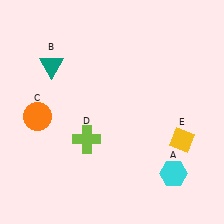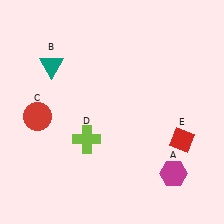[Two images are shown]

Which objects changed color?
A changed from cyan to magenta. C changed from orange to red. E changed from yellow to red.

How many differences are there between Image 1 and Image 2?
There are 3 differences between the two images.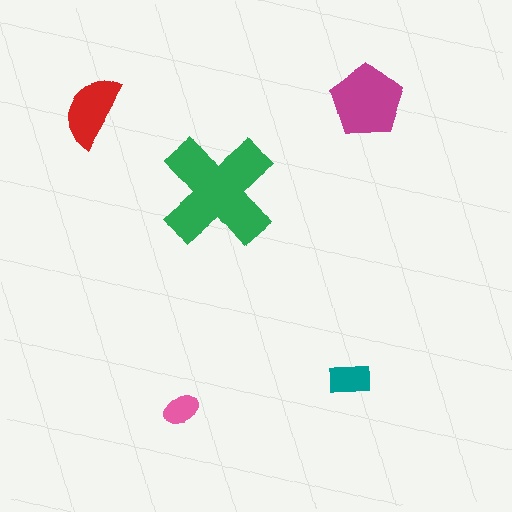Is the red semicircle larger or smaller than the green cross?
Smaller.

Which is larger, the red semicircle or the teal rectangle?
The red semicircle.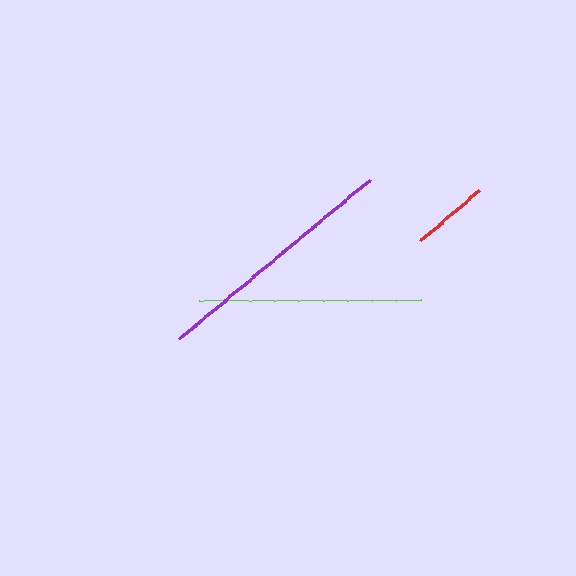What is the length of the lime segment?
The lime segment is approximately 222 pixels long.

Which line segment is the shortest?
The red line is the shortest at approximately 78 pixels.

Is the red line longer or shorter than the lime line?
The lime line is longer than the red line.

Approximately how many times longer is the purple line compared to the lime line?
The purple line is approximately 1.1 times the length of the lime line.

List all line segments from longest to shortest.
From longest to shortest: purple, lime, red.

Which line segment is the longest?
The purple line is the longest at approximately 248 pixels.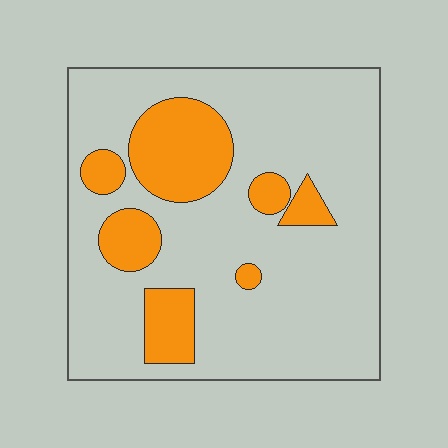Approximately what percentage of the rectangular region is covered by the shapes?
Approximately 20%.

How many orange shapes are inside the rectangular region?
7.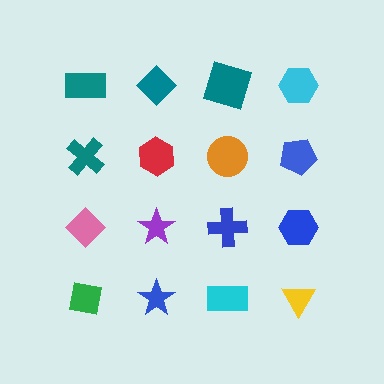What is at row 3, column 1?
A pink diamond.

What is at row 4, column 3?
A cyan rectangle.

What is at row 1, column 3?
A teal square.